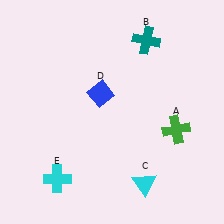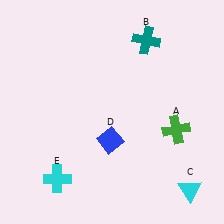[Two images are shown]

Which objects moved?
The objects that moved are: the cyan triangle (C), the blue diamond (D).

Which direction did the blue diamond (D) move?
The blue diamond (D) moved down.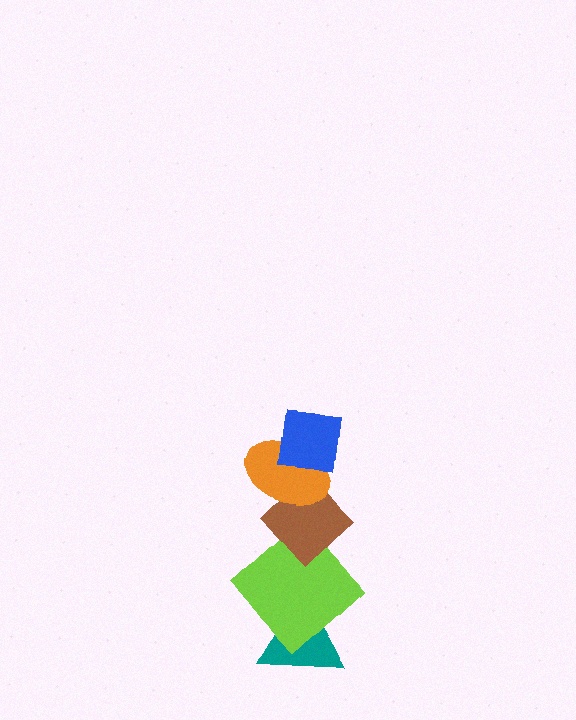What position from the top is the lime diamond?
The lime diamond is 4th from the top.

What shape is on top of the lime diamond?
The brown diamond is on top of the lime diamond.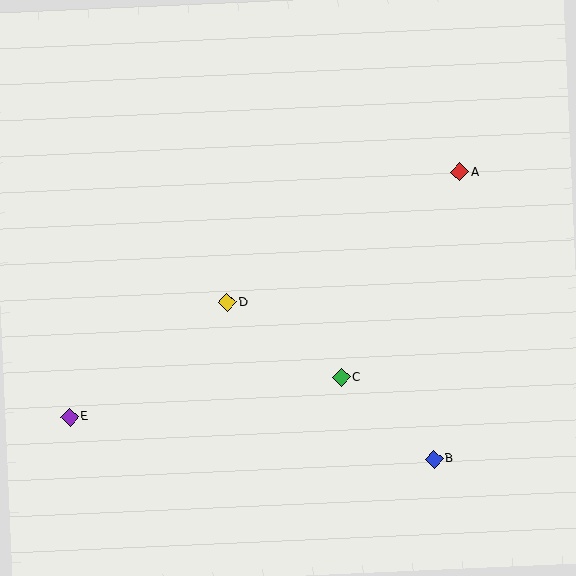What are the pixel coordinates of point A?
Point A is at (460, 172).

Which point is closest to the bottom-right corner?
Point B is closest to the bottom-right corner.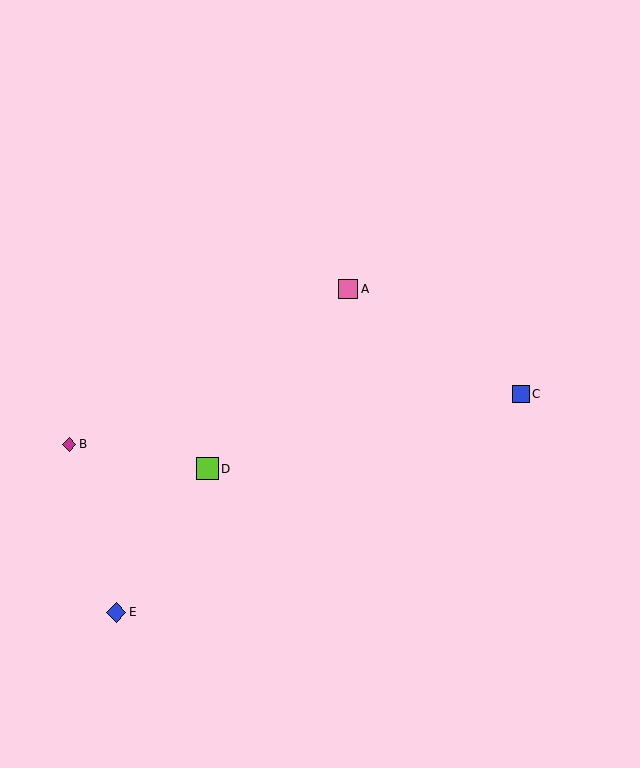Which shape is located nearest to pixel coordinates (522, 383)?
The blue square (labeled C) at (521, 394) is nearest to that location.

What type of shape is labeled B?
Shape B is a magenta diamond.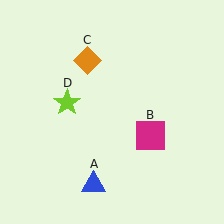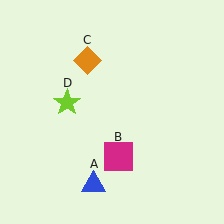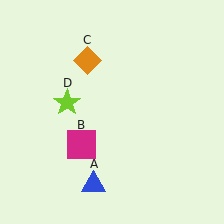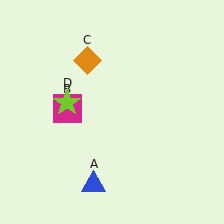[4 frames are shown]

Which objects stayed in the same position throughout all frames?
Blue triangle (object A) and orange diamond (object C) and lime star (object D) remained stationary.